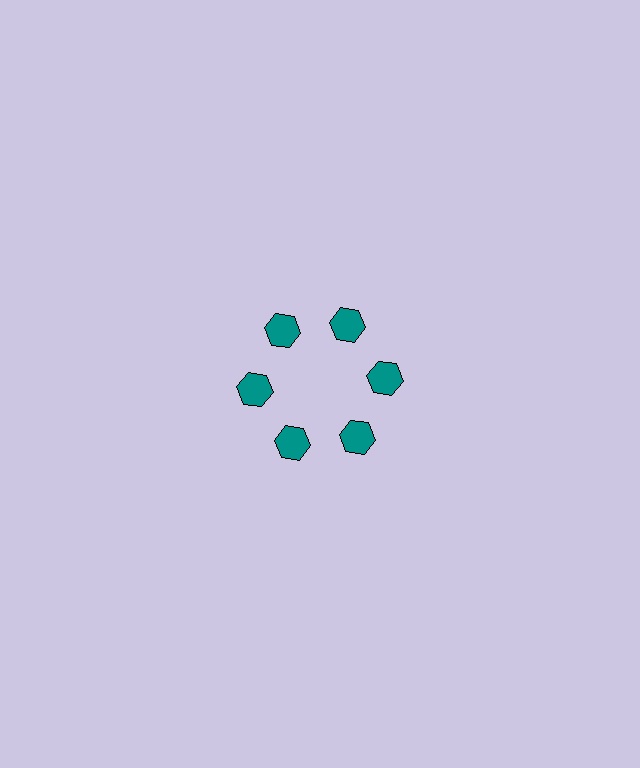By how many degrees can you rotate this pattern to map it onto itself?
The pattern maps onto itself every 60 degrees of rotation.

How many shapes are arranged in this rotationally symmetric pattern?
There are 6 shapes, arranged in 6 groups of 1.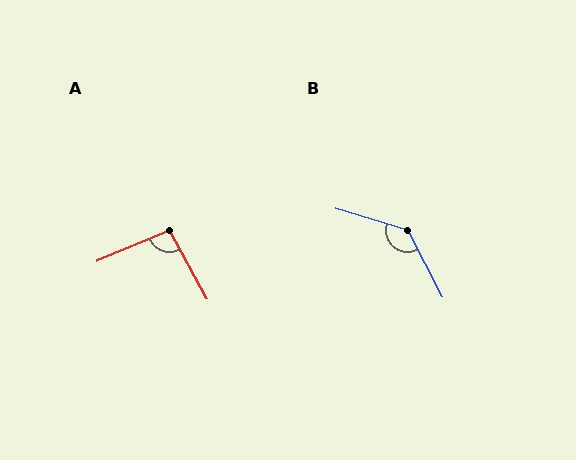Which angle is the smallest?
A, at approximately 96 degrees.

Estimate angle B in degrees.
Approximately 134 degrees.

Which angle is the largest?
B, at approximately 134 degrees.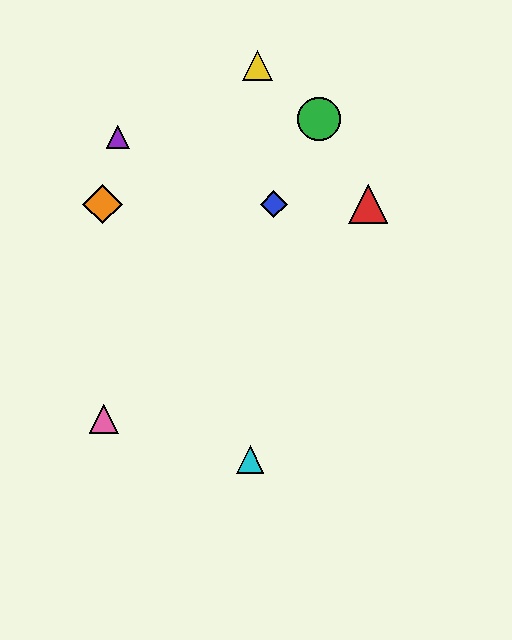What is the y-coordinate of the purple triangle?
The purple triangle is at y≈137.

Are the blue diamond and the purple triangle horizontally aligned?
No, the blue diamond is at y≈204 and the purple triangle is at y≈137.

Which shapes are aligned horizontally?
The red triangle, the blue diamond, the orange diamond are aligned horizontally.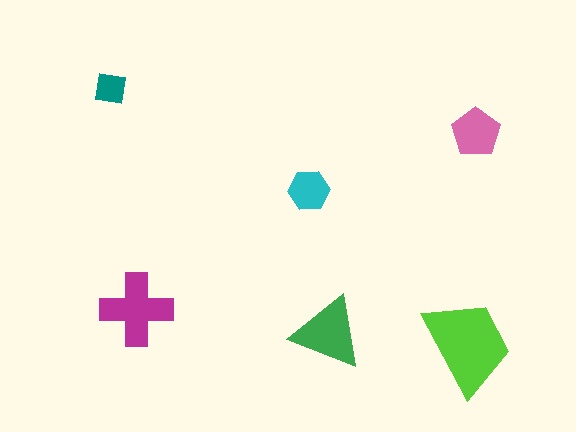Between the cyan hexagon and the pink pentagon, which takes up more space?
The pink pentagon.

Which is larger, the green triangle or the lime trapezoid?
The lime trapezoid.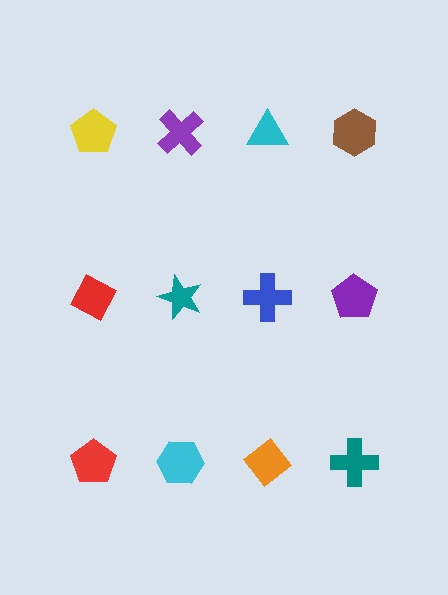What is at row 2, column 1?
A red diamond.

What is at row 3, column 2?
A cyan hexagon.